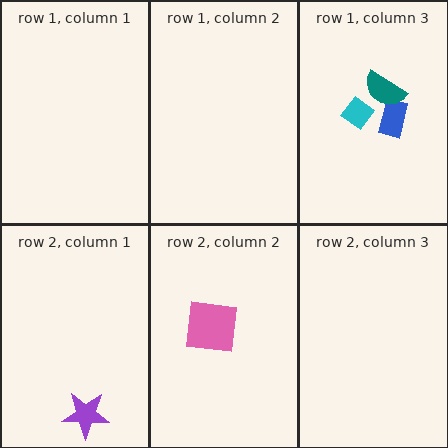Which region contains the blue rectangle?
The row 1, column 3 region.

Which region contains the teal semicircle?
The row 1, column 3 region.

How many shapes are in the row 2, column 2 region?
1.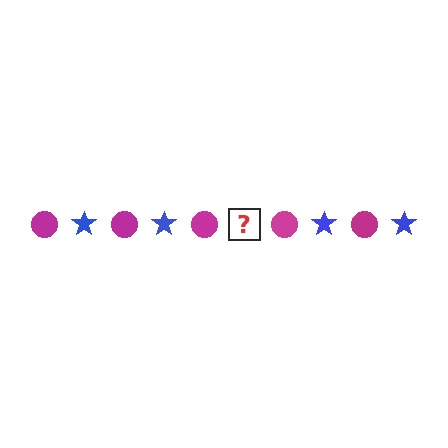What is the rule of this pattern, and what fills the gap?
The rule is that the pattern alternates between magenta circle and blue star. The gap should be filled with a blue star.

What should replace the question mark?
The question mark should be replaced with a blue star.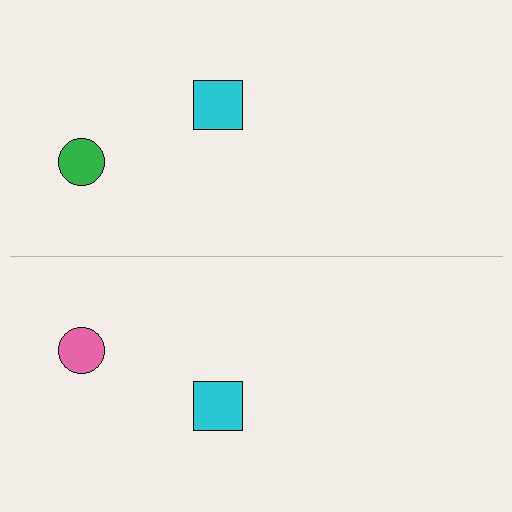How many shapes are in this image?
There are 4 shapes in this image.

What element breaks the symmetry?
The pink circle on the bottom side breaks the symmetry — its mirror counterpart is green.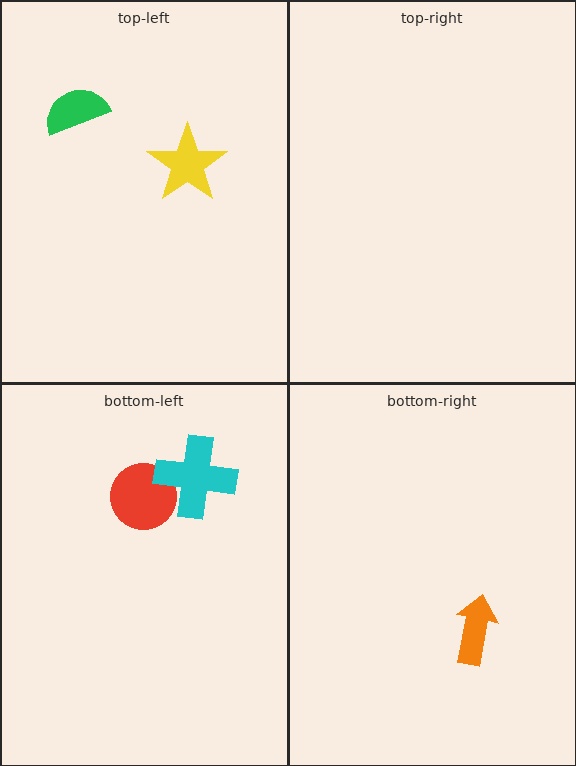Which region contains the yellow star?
The top-left region.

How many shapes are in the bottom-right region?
1.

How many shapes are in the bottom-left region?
2.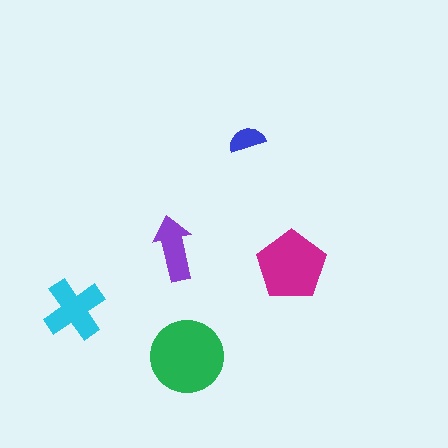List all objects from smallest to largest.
The blue semicircle, the purple arrow, the cyan cross, the magenta pentagon, the green circle.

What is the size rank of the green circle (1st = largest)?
1st.